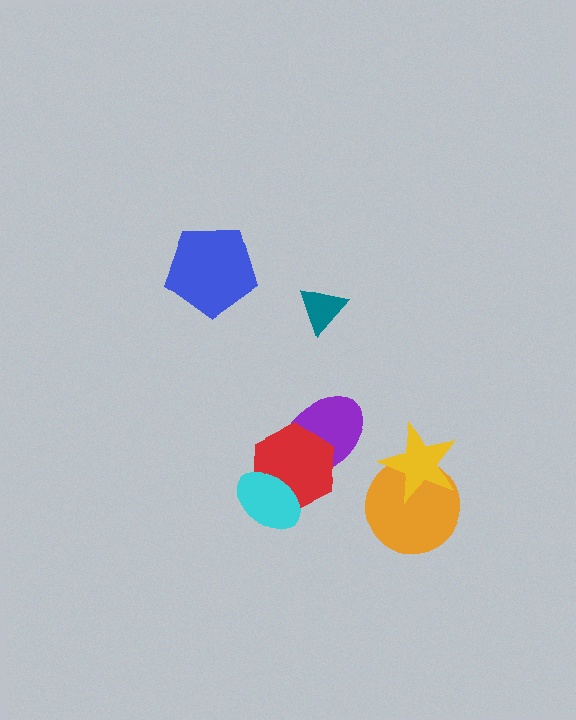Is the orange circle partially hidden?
Yes, it is partially covered by another shape.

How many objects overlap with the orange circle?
1 object overlaps with the orange circle.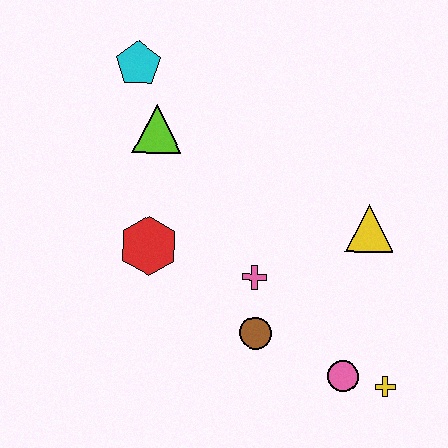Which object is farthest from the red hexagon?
The yellow cross is farthest from the red hexagon.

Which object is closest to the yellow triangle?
The pink cross is closest to the yellow triangle.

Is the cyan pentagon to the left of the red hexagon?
Yes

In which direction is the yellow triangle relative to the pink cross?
The yellow triangle is to the right of the pink cross.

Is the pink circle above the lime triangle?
No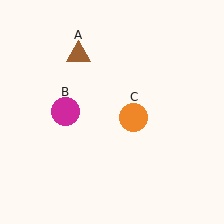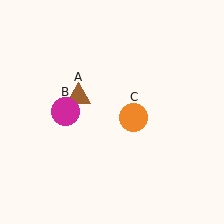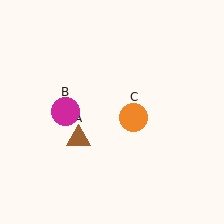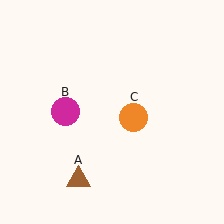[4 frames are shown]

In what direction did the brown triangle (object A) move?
The brown triangle (object A) moved down.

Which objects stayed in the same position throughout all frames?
Magenta circle (object B) and orange circle (object C) remained stationary.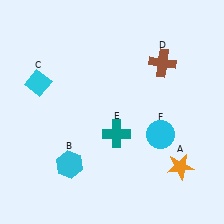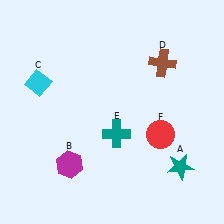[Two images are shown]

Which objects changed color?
A changed from orange to teal. B changed from cyan to magenta. F changed from cyan to red.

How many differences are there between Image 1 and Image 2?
There are 3 differences between the two images.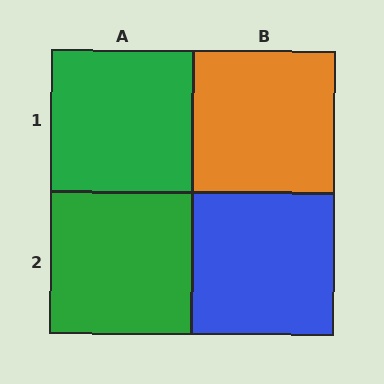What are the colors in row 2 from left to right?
Green, blue.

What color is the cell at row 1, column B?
Orange.